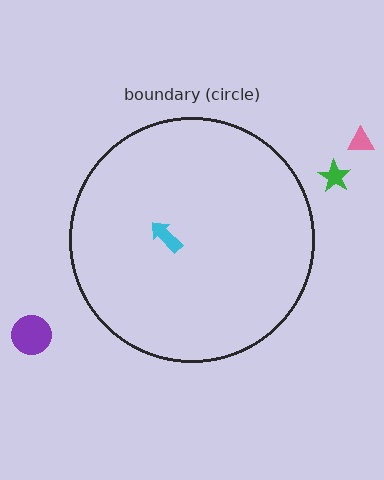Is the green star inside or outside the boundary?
Outside.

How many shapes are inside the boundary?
1 inside, 3 outside.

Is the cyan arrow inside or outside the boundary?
Inside.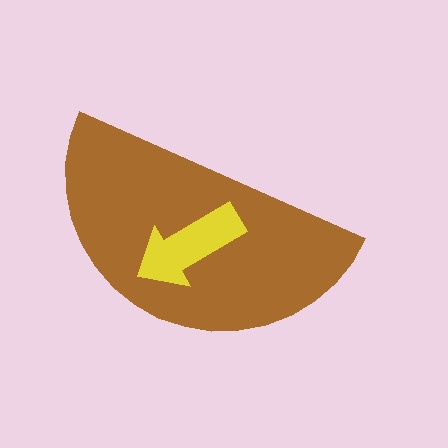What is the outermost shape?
The brown semicircle.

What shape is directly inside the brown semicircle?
The yellow arrow.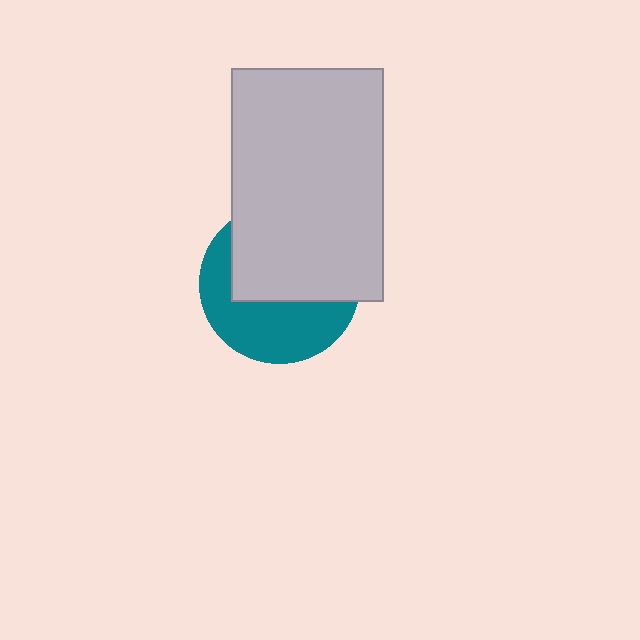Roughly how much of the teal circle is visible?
About half of it is visible (roughly 46%).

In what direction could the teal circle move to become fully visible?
The teal circle could move down. That would shift it out from behind the light gray rectangle entirely.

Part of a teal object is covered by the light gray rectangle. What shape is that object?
It is a circle.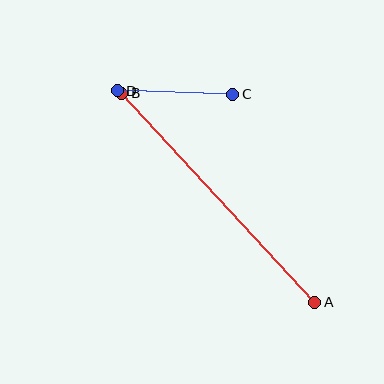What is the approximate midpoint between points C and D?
The midpoint is at approximately (175, 92) pixels.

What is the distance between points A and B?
The distance is approximately 285 pixels.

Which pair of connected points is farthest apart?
Points A and B are farthest apart.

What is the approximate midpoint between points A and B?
The midpoint is at approximately (218, 198) pixels.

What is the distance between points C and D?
The distance is approximately 116 pixels.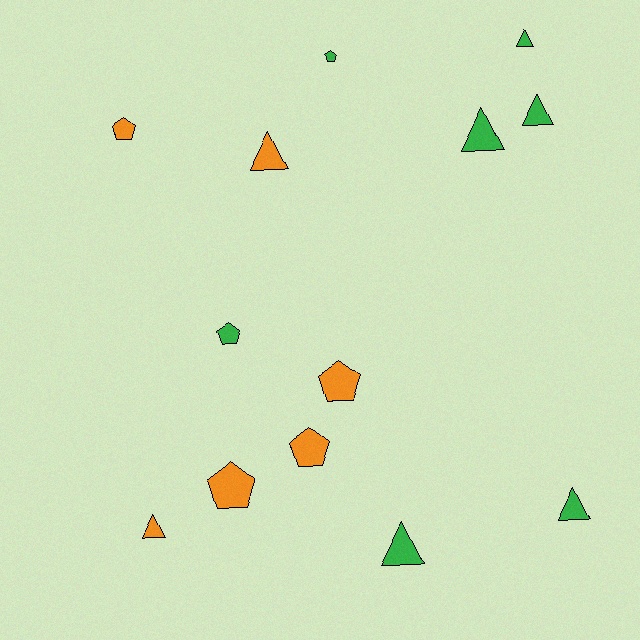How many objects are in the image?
There are 13 objects.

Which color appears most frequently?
Green, with 7 objects.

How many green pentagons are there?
There are 2 green pentagons.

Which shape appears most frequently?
Triangle, with 7 objects.